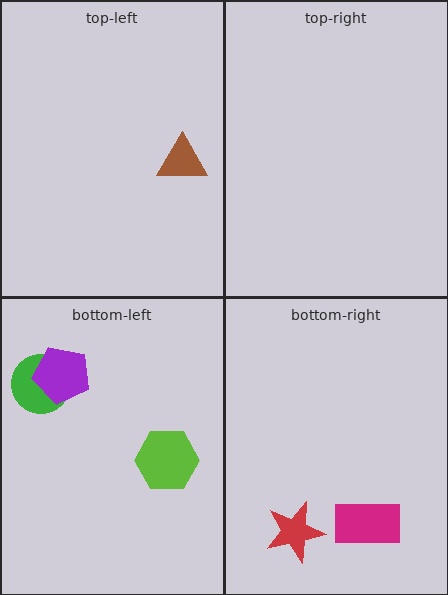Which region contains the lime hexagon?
The bottom-left region.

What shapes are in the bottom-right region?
The red star, the magenta rectangle.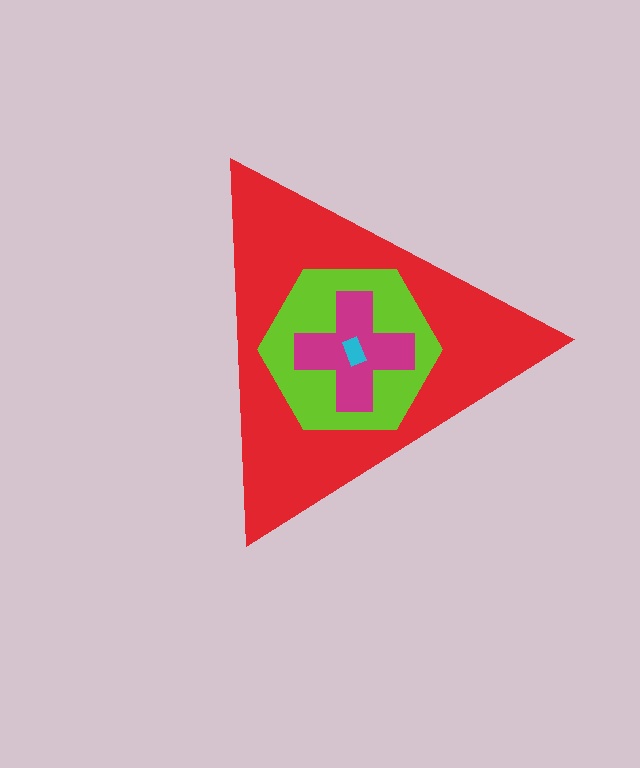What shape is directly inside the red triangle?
The lime hexagon.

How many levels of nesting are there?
4.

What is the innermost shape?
The cyan rectangle.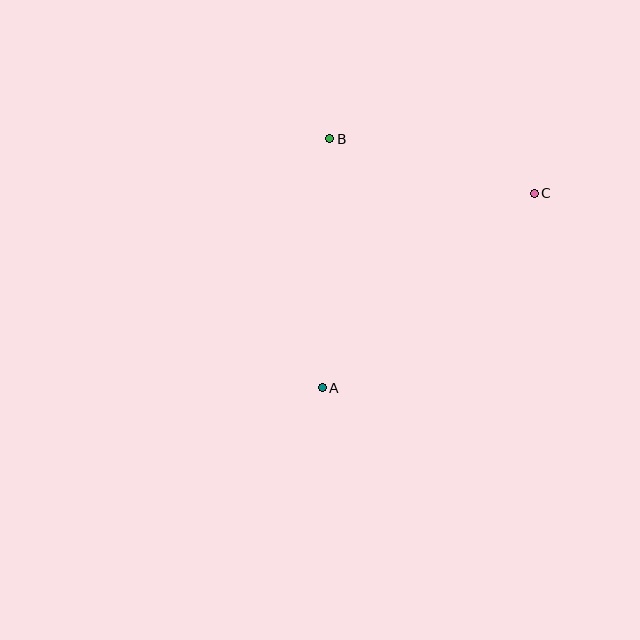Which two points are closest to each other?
Points B and C are closest to each other.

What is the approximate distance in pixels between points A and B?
The distance between A and B is approximately 249 pixels.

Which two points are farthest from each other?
Points A and C are farthest from each other.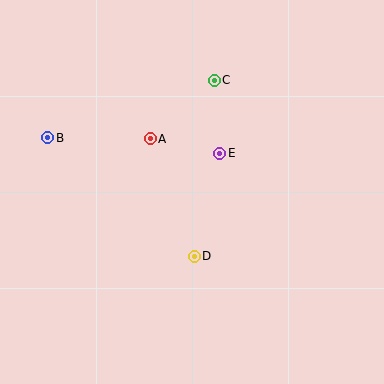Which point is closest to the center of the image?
Point E at (220, 153) is closest to the center.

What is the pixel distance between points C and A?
The distance between C and A is 87 pixels.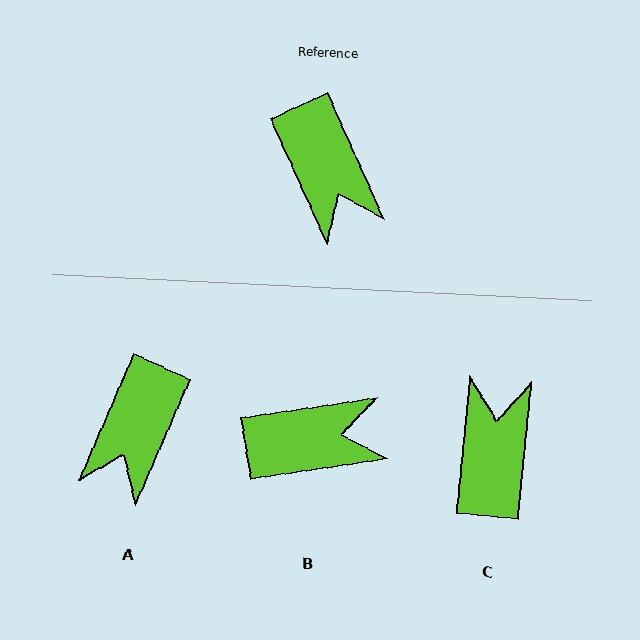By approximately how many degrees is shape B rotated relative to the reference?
Approximately 74 degrees counter-clockwise.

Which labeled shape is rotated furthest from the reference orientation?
C, about 150 degrees away.